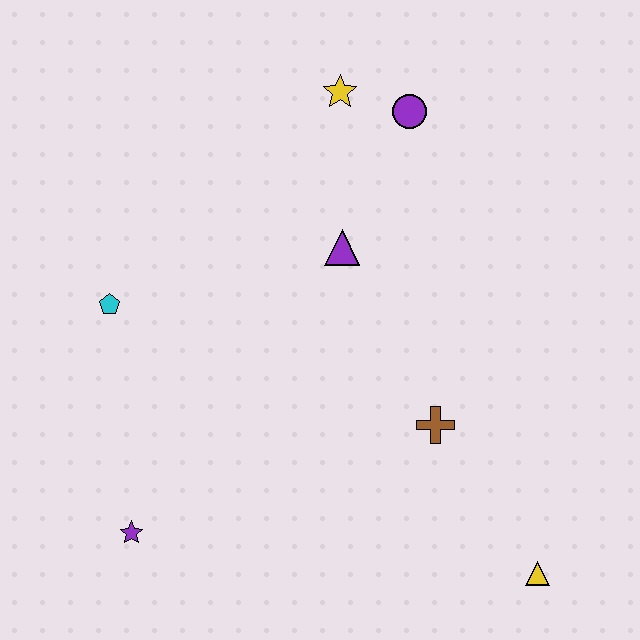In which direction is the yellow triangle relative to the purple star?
The yellow triangle is to the right of the purple star.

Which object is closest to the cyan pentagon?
The purple star is closest to the cyan pentagon.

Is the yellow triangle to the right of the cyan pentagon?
Yes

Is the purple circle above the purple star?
Yes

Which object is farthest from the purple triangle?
The yellow triangle is farthest from the purple triangle.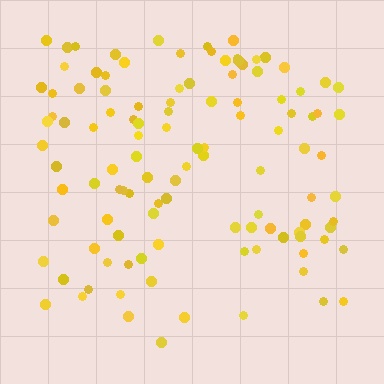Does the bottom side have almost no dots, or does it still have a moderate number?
Still a moderate number, just noticeably fewer than the top.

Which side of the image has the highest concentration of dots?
The top.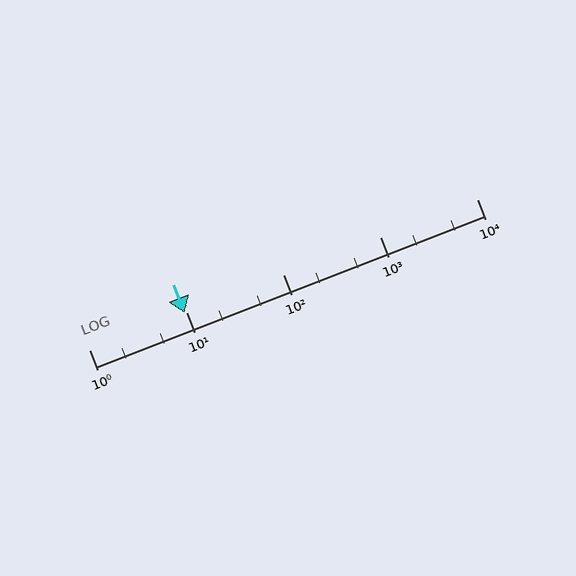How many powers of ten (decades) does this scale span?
The scale spans 4 decades, from 1 to 10000.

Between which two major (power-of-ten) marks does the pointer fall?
The pointer is between 1 and 10.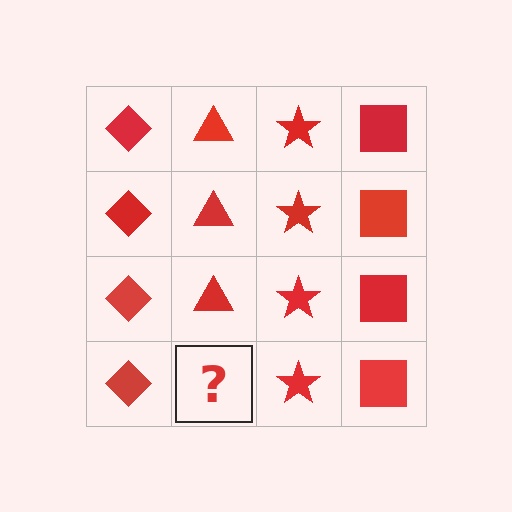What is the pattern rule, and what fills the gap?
The rule is that each column has a consistent shape. The gap should be filled with a red triangle.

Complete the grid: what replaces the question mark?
The question mark should be replaced with a red triangle.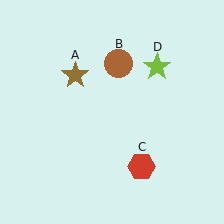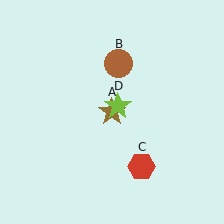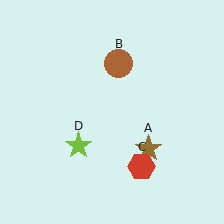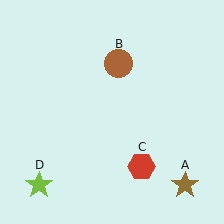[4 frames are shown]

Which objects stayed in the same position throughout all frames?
Brown circle (object B) and red hexagon (object C) remained stationary.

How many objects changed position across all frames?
2 objects changed position: brown star (object A), lime star (object D).